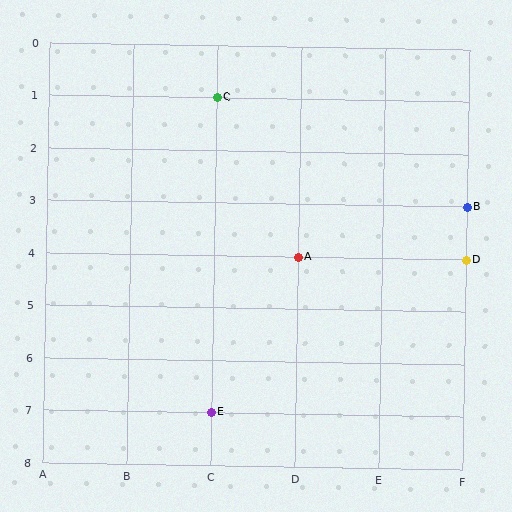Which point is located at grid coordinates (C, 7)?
Point E is at (C, 7).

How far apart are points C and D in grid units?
Points C and D are 3 columns and 3 rows apart (about 4.2 grid units diagonally).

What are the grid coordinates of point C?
Point C is at grid coordinates (C, 1).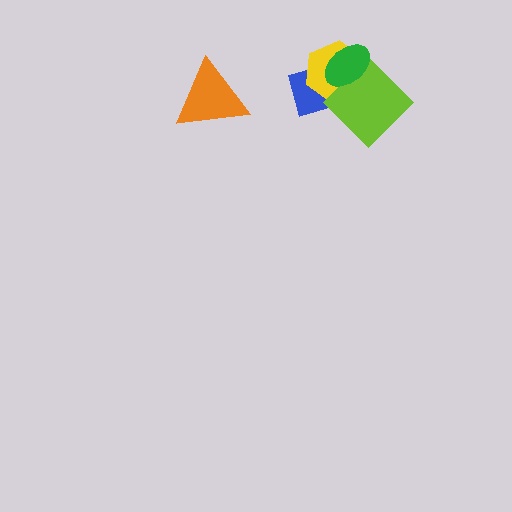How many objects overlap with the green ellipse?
3 objects overlap with the green ellipse.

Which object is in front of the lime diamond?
The green ellipse is in front of the lime diamond.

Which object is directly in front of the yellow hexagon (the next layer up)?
The lime diamond is directly in front of the yellow hexagon.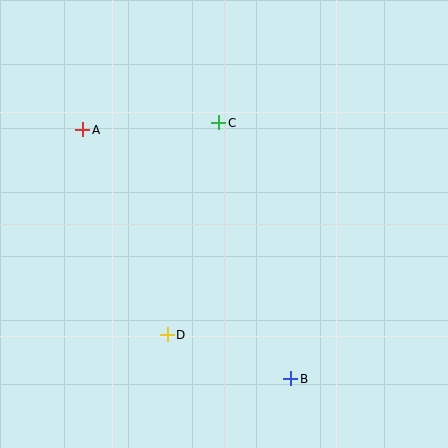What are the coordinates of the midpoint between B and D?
The midpoint between B and D is at (229, 357).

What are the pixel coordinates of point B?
Point B is at (290, 379).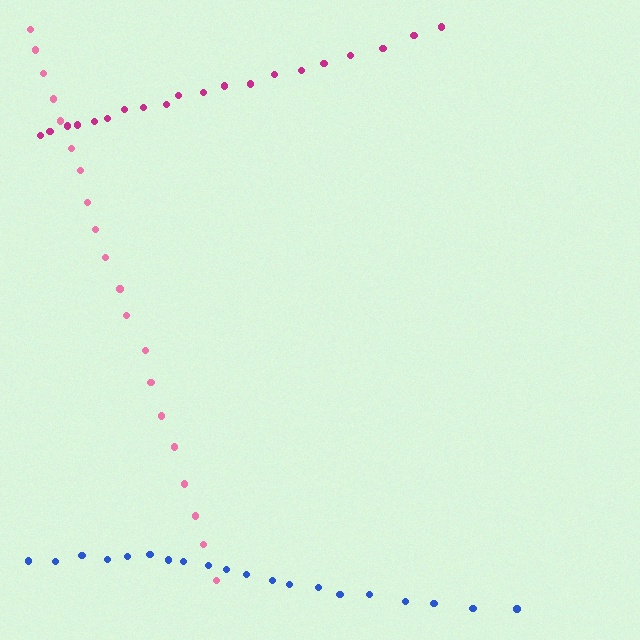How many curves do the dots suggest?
There are 3 distinct paths.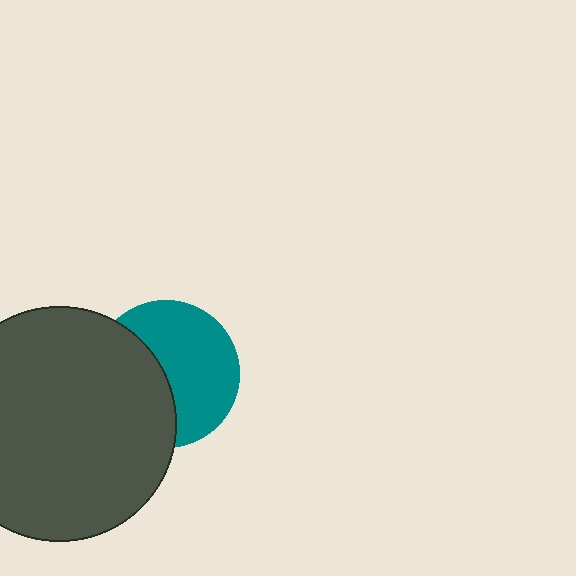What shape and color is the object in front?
The object in front is a dark gray circle.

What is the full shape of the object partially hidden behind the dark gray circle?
The partially hidden object is a teal circle.